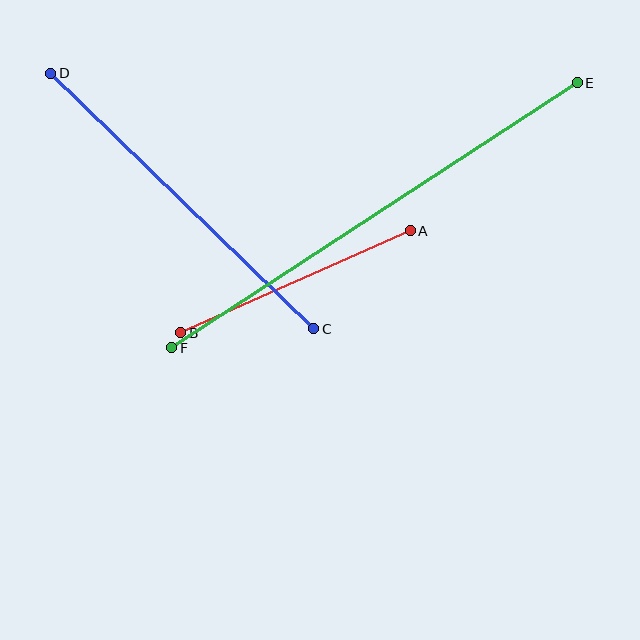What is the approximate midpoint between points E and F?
The midpoint is at approximately (374, 215) pixels.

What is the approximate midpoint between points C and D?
The midpoint is at approximately (182, 201) pixels.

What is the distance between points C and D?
The distance is approximately 367 pixels.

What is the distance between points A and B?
The distance is approximately 251 pixels.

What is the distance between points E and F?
The distance is approximately 484 pixels.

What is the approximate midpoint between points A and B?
The midpoint is at approximately (295, 282) pixels.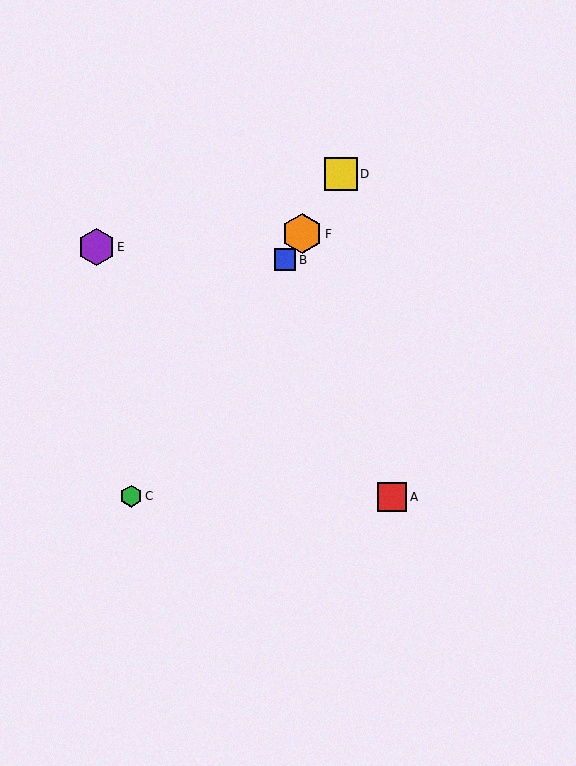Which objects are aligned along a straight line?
Objects B, C, D, F are aligned along a straight line.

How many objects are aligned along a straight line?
4 objects (B, C, D, F) are aligned along a straight line.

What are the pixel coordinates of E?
Object E is at (96, 247).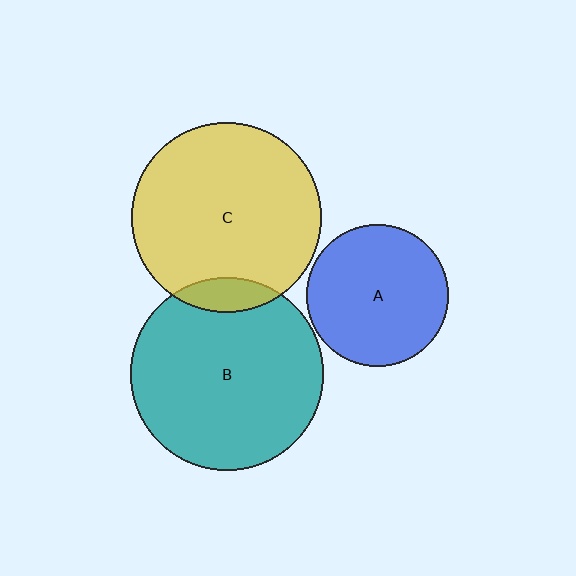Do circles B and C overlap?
Yes.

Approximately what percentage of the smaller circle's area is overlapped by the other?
Approximately 10%.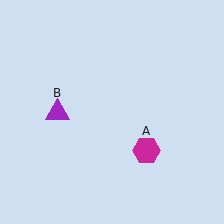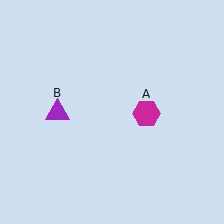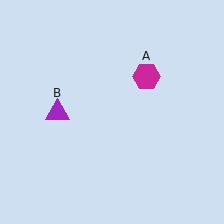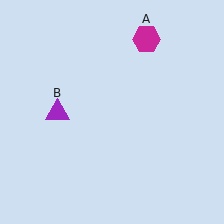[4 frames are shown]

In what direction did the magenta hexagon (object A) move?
The magenta hexagon (object A) moved up.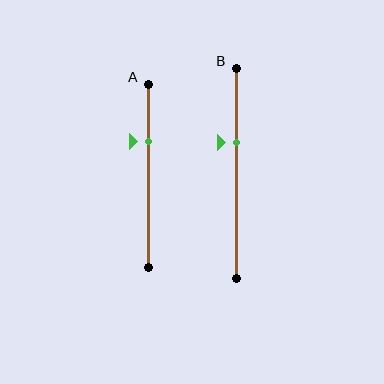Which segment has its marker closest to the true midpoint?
Segment B has its marker closest to the true midpoint.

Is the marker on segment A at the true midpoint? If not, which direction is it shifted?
No, the marker on segment A is shifted upward by about 19% of the segment length.